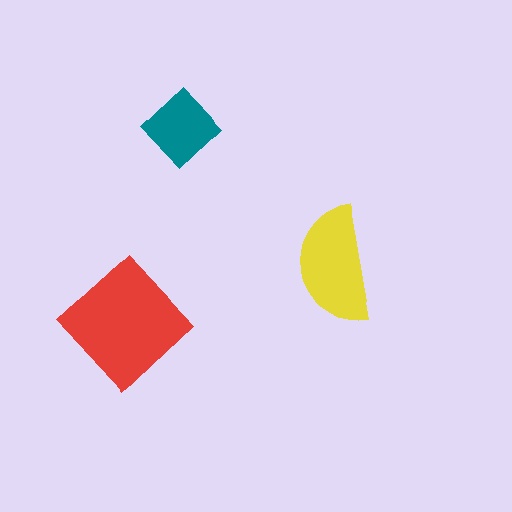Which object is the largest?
The red diamond.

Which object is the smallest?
The teal diamond.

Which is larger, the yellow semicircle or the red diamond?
The red diamond.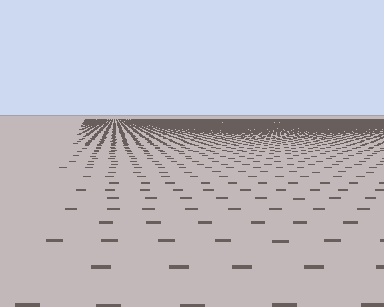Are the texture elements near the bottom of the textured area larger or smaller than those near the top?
Larger. Near the bottom, elements are closer to the viewer and appear at a bigger on-screen size.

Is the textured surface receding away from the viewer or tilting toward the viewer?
The surface is receding away from the viewer. Texture elements get smaller and denser toward the top.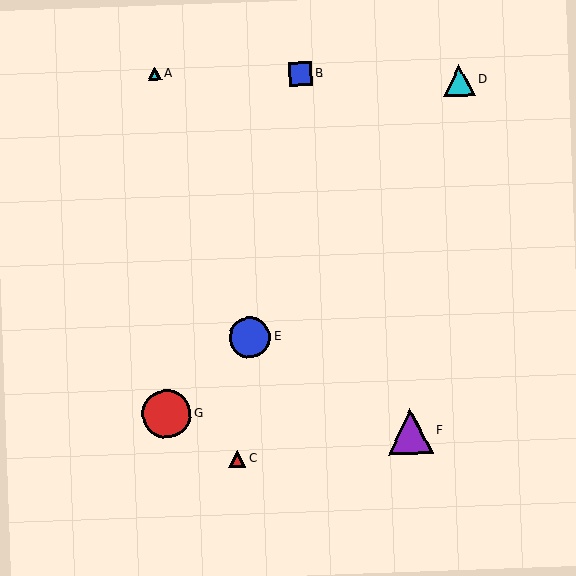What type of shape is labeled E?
Shape E is a blue circle.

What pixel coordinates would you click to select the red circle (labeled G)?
Click at (167, 414) to select the red circle G.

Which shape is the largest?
The red circle (labeled G) is the largest.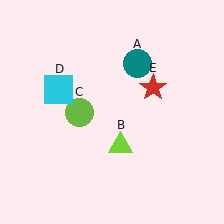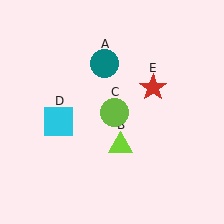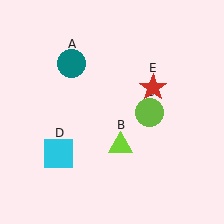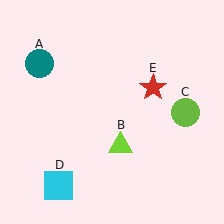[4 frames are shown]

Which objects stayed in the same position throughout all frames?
Lime triangle (object B) and red star (object E) remained stationary.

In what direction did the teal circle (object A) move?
The teal circle (object A) moved left.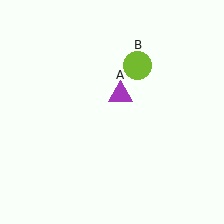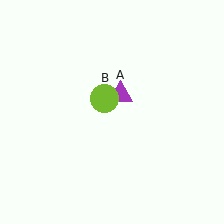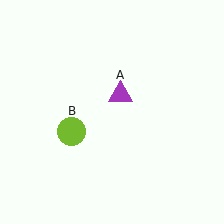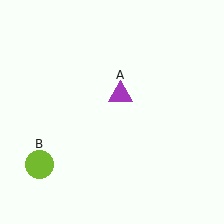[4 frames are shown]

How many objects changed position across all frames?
1 object changed position: lime circle (object B).